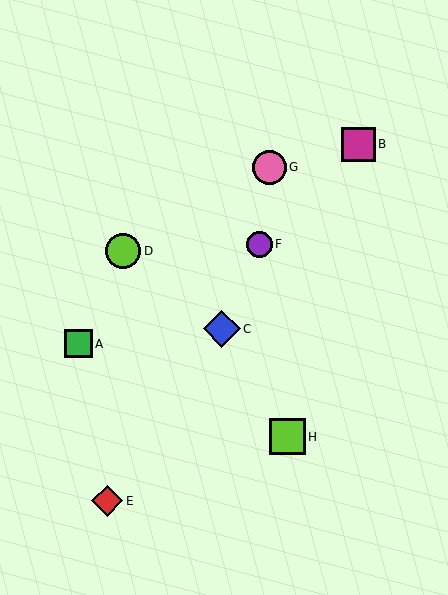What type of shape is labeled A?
Shape A is a green square.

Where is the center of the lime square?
The center of the lime square is at (287, 437).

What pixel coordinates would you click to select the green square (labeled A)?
Click at (78, 344) to select the green square A.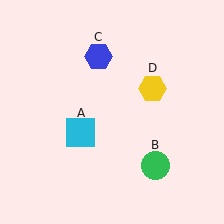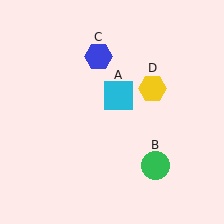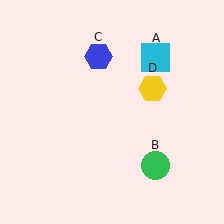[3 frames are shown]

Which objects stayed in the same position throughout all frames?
Green circle (object B) and blue hexagon (object C) and yellow hexagon (object D) remained stationary.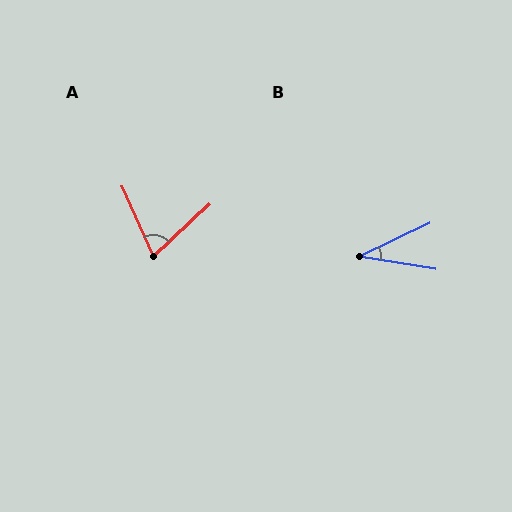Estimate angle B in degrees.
Approximately 34 degrees.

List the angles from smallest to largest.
B (34°), A (71°).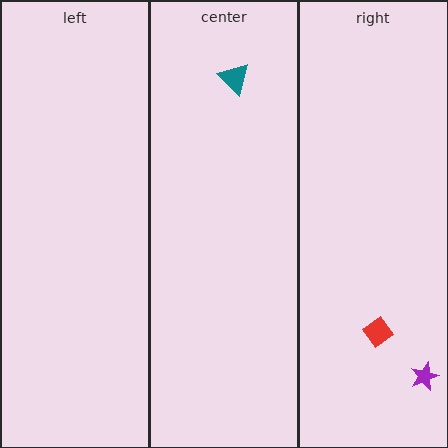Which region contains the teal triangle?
The center region.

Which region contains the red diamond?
The right region.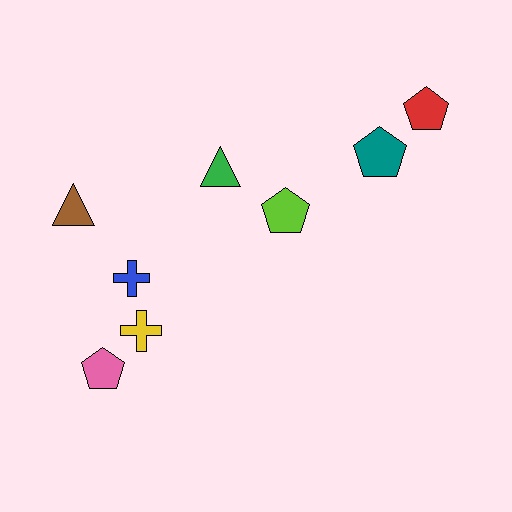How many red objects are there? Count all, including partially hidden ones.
There is 1 red object.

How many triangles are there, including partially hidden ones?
There are 2 triangles.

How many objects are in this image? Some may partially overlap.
There are 8 objects.